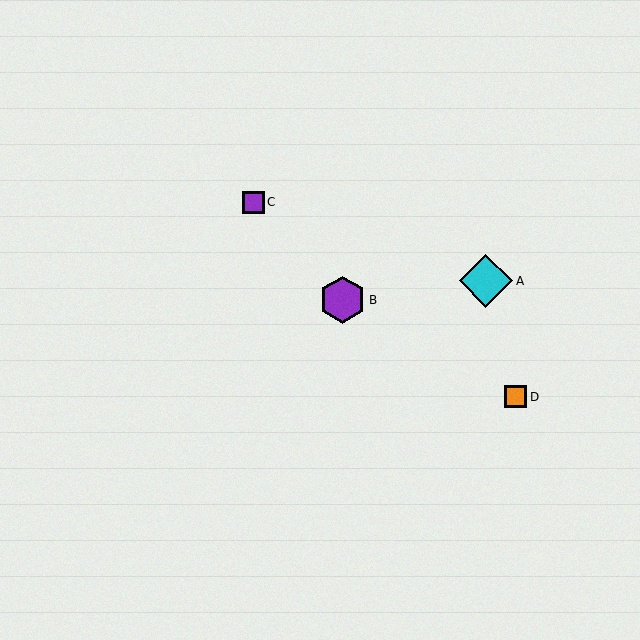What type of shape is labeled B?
Shape B is a purple hexagon.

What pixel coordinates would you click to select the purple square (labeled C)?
Click at (253, 202) to select the purple square C.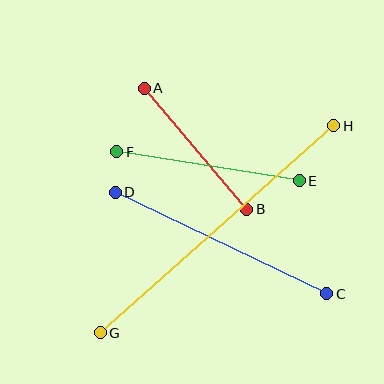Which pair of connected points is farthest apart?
Points G and H are farthest apart.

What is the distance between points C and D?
The distance is approximately 235 pixels.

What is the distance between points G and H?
The distance is approximately 312 pixels.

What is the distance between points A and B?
The distance is approximately 159 pixels.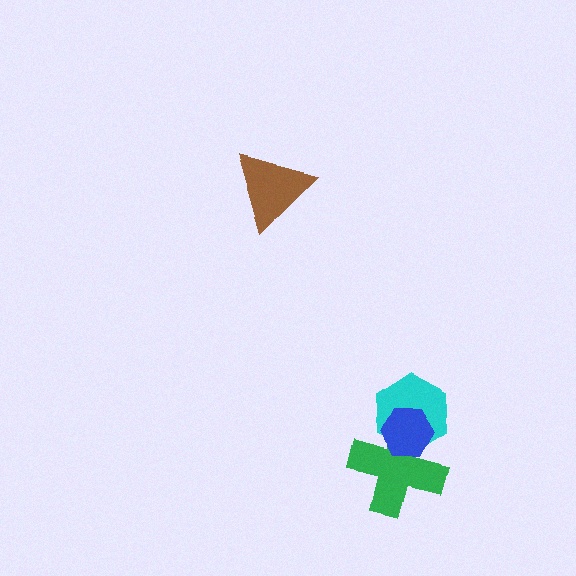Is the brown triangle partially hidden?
No, no other shape covers it.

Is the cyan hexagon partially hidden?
Yes, it is partially covered by another shape.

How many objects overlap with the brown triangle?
0 objects overlap with the brown triangle.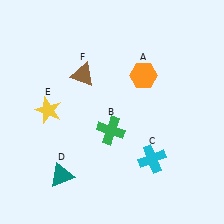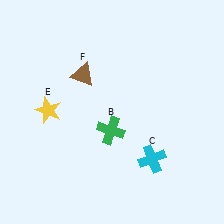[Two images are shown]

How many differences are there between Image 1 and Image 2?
There are 2 differences between the two images.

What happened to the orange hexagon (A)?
The orange hexagon (A) was removed in Image 2. It was in the top-right area of Image 1.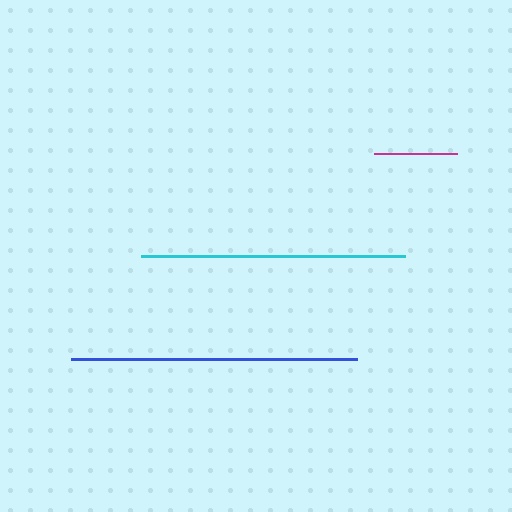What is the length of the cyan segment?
The cyan segment is approximately 264 pixels long.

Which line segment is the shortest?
The magenta line is the shortest at approximately 83 pixels.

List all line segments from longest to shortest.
From longest to shortest: blue, cyan, magenta.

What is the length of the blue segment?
The blue segment is approximately 285 pixels long.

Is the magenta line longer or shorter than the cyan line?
The cyan line is longer than the magenta line.